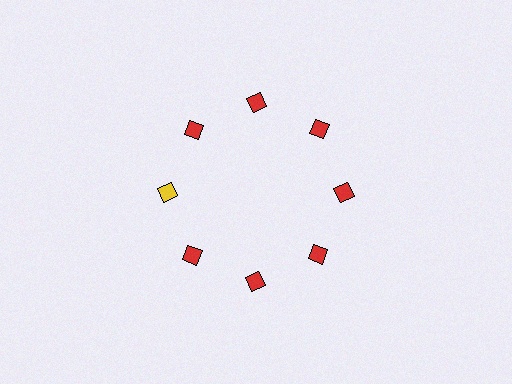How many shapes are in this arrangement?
There are 8 shapes arranged in a ring pattern.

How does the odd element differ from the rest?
It has a different color: yellow instead of red.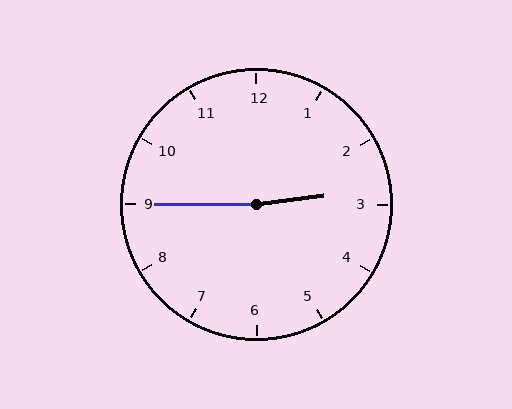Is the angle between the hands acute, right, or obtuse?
It is obtuse.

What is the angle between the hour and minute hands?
Approximately 172 degrees.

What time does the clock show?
2:45.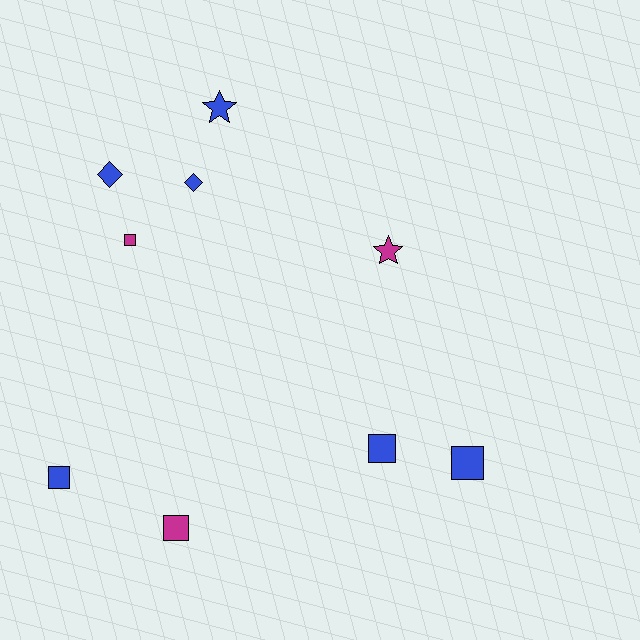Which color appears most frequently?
Blue, with 6 objects.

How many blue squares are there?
There are 3 blue squares.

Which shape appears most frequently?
Square, with 5 objects.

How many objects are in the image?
There are 9 objects.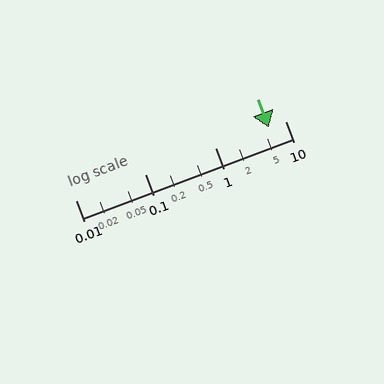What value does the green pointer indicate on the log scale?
The pointer indicates approximately 5.8.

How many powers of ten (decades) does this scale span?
The scale spans 3 decades, from 0.01 to 10.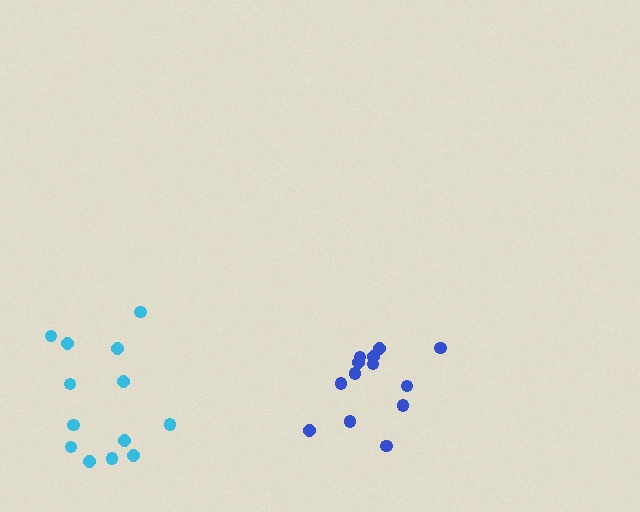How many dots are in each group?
Group 1: 13 dots, Group 2: 13 dots (26 total).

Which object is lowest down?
The cyan cluster is bottommost.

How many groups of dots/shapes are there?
There are 2 groups.